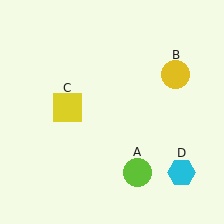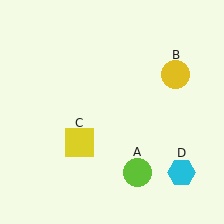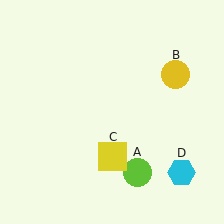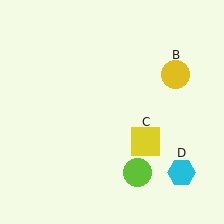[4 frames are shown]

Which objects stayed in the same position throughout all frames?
Lime circle (object A) and yellow circle (object B) and cyan hexagon (object D) remained stationary.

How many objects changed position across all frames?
1 object changed position: yellow square (object C).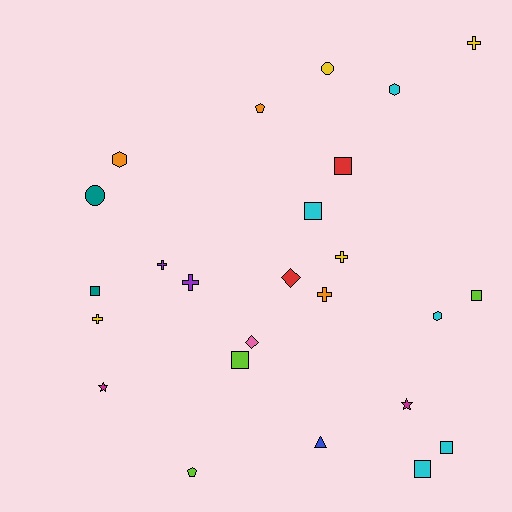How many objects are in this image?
There are 25 objects.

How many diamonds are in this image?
There are 2 diamonds.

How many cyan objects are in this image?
There are 5 cyan objects.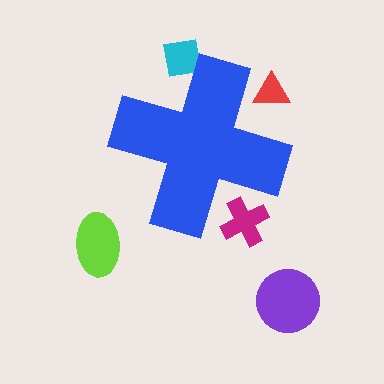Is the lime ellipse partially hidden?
No, the lime ellipse is fully visible.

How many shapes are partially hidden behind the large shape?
3 shapes are partially hidden.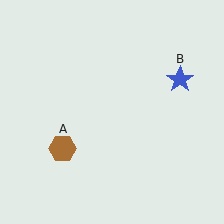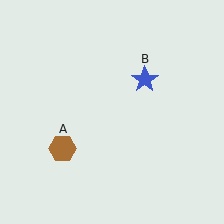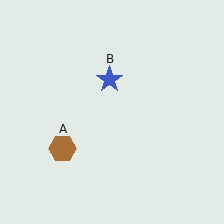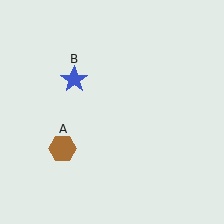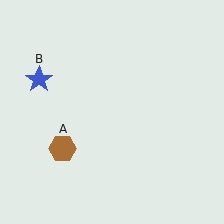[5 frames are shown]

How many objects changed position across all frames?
1 object changed position: blue star (object B).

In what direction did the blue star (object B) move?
The blue star (object B) moved left.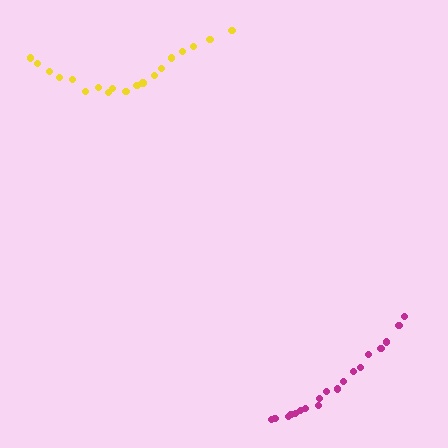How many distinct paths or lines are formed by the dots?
There are 2 distinct paths.